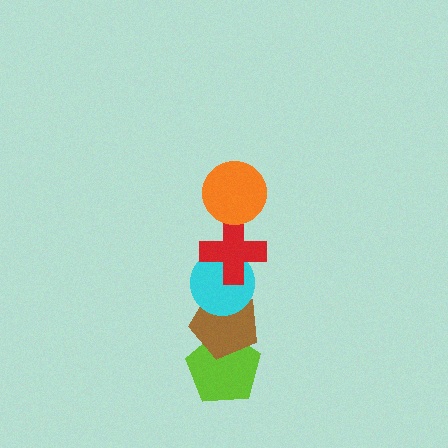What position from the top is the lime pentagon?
The lime pentagon is 5th from the top.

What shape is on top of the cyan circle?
The red cross is on top of the cyan circle.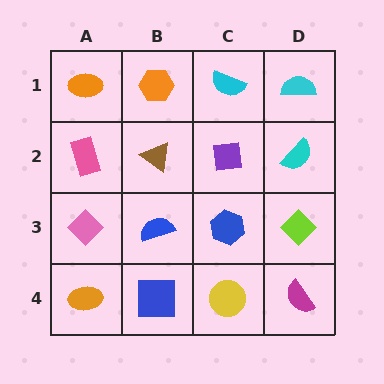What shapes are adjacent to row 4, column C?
A blue hexagon (row 3, column C), a blue square (row 4, column B), a magenta semicircle (row 4, column D).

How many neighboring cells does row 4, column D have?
2.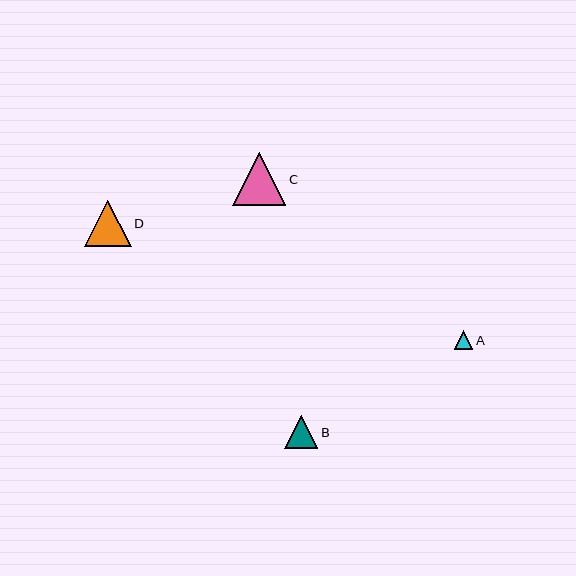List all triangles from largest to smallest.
From largest to smallest: C, D, B, A.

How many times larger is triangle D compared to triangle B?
Triangle D is approximately 1.4 times the size of triangle B.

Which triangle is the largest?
Triangle C is the largest with a size of approximately 53 pixels.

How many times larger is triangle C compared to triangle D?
Triangle C is approximately 1.1 times the size of triangle D.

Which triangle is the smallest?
Triangle A is the smallest with a size of approximately 19 pixels.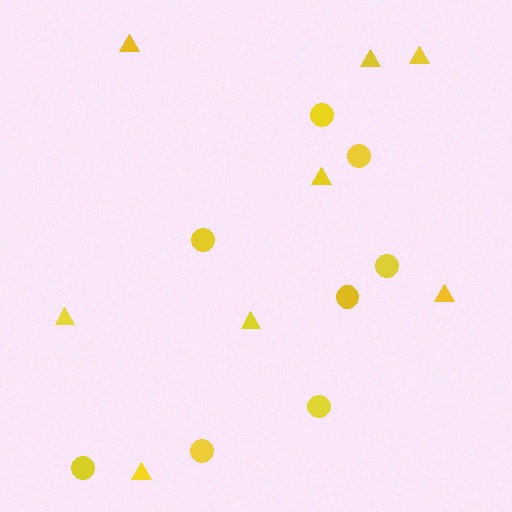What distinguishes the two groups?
There are 2 groups: one group of triangles (8) and one group of circles (8).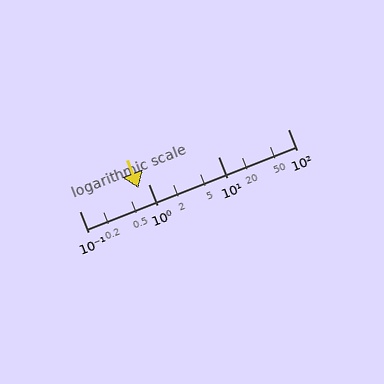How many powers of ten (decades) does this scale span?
The scale spans 3 decades, from 0.1 to 100.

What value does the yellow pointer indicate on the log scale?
The pointer indicates approximately 0.7.